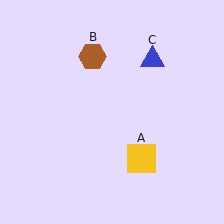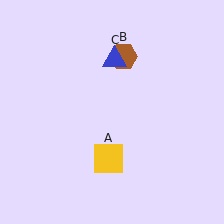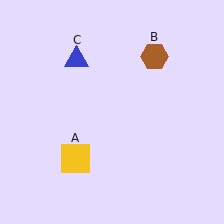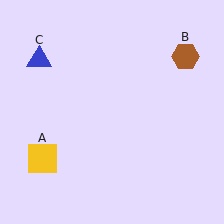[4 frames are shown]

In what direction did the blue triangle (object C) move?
The blue triangle (object C) moved left.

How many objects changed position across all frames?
3 objects changed position: yellow square (object A), brown hexagon (object B), blue triangle (object C).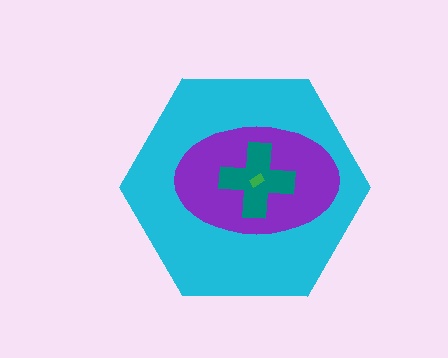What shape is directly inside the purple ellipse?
The teal cross.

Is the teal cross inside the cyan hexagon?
Yes.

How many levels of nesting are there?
4.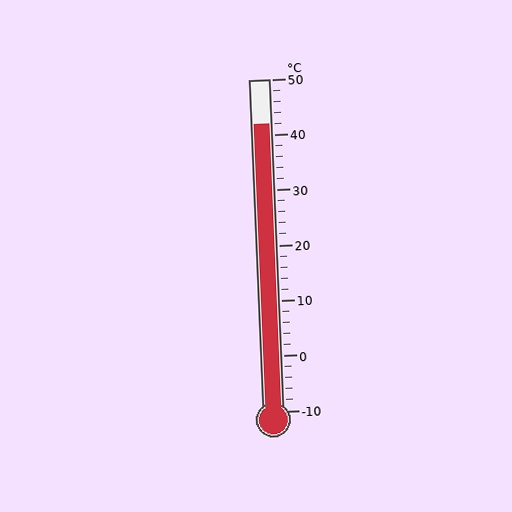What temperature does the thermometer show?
The thermometer shows approximately 42°C.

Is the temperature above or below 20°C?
The temperature is above 20°C.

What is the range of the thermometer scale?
The thermometer scale ranges from -10°C to 50°C.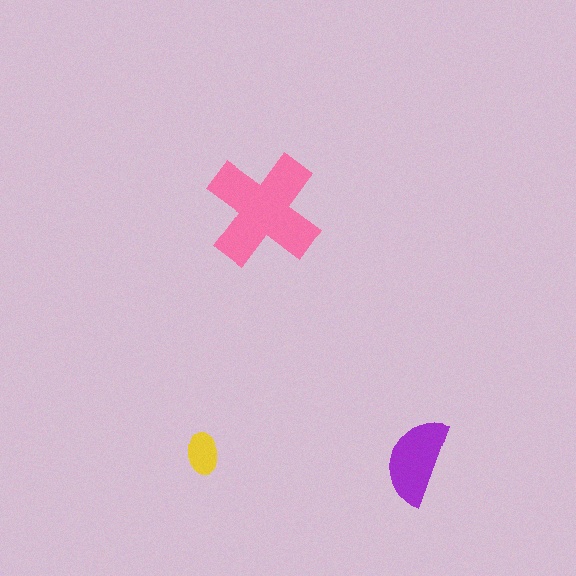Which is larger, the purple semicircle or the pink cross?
The pink cross.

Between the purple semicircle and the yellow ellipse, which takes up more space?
The purple semicircle.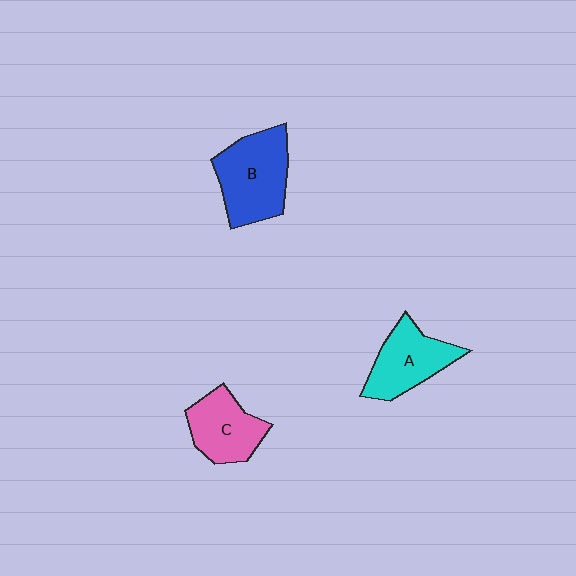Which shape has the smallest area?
Shape C (pink).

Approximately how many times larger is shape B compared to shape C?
Approximately 1.4 times.